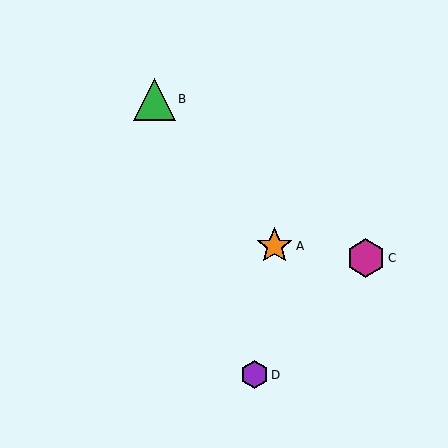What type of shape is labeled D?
Shape D is a purple hexagon.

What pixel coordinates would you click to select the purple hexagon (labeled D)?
Click at (255, 375) to select the purple hexagon D.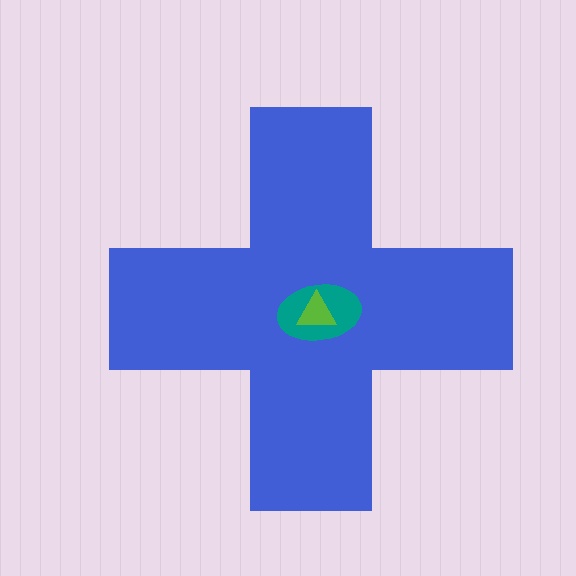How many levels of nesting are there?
3.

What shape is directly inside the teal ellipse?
The lime triangle.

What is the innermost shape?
The lime triangle.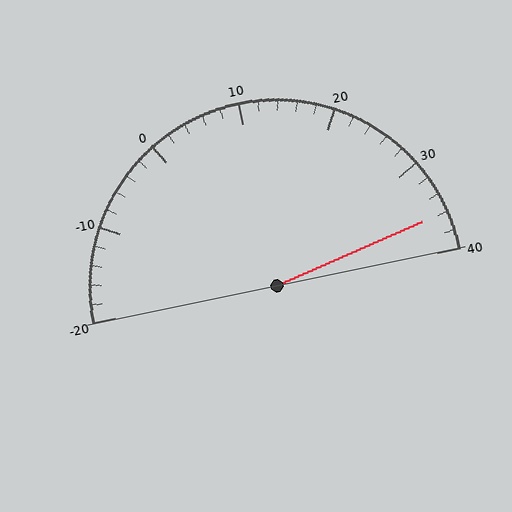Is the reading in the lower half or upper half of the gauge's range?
The reading is in the upper half of the range (-20 to 40).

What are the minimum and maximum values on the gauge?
The gauge ranges from -20 to 40.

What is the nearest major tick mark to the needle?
The nearest major tick mark is 40.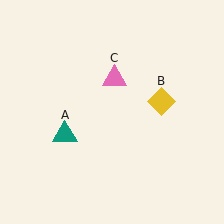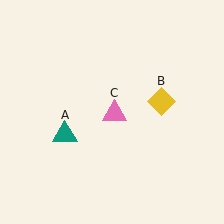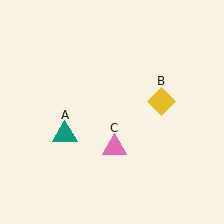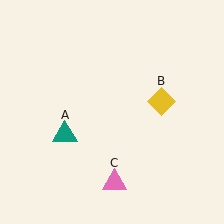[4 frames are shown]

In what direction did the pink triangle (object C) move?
The pink triangle (object C) moved down.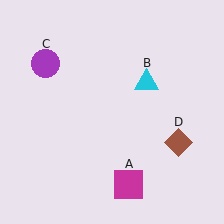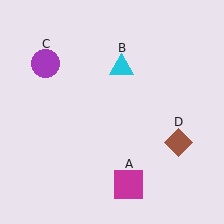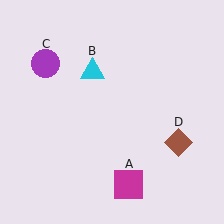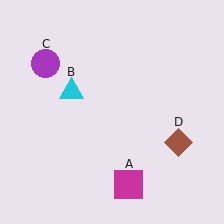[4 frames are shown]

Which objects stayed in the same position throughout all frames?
Magenta square (object A) and purple circle (object C) and brown diamond (object D) remained stationary.